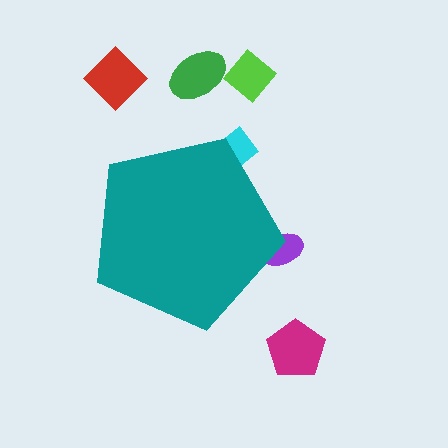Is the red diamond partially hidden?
No, the red diamond is fully visible.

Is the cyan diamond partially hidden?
Yes, the cyan diamond is partially hidden behind the teal pentagon.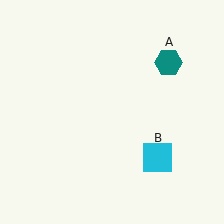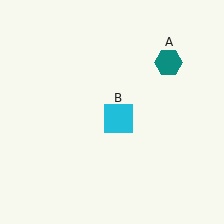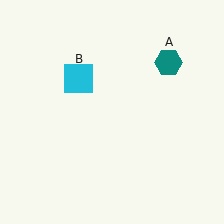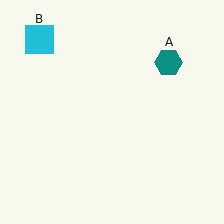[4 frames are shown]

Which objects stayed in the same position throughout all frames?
Teal hexagon (object A) remained stationary.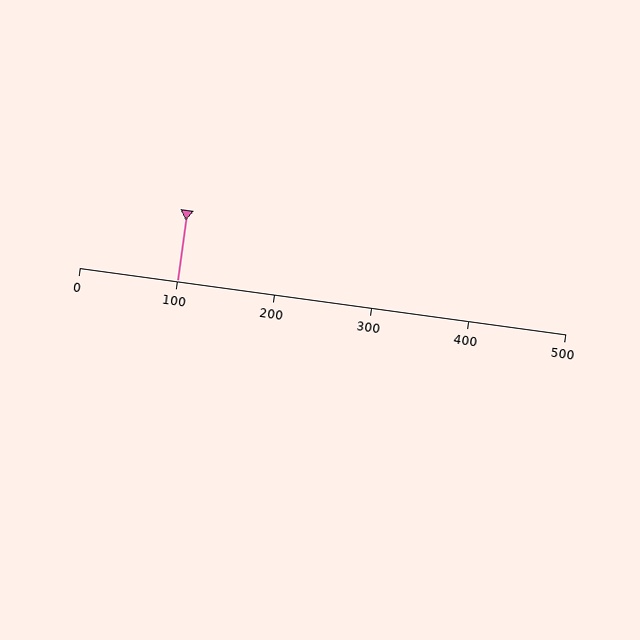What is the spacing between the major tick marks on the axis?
The major ticks are spaced 100 apart.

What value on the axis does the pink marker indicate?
The marker indicates approximately 100.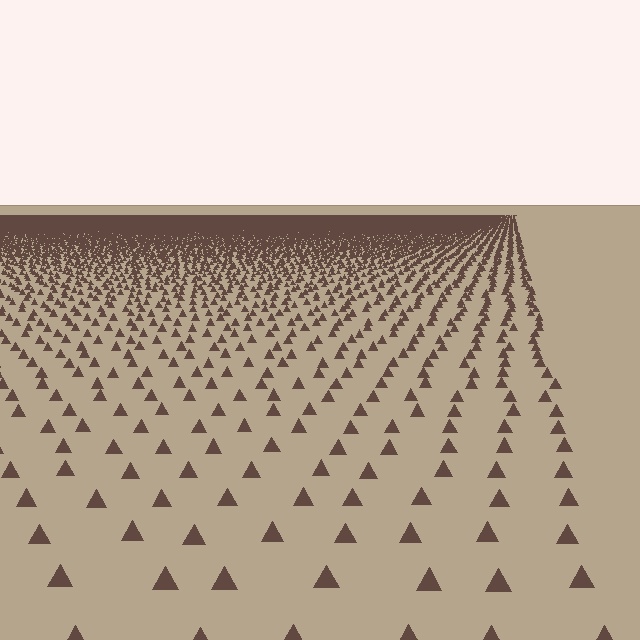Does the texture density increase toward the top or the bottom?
Density increases toward the top.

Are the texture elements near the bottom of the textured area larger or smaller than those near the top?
Larger. Near the bottom, elements are closer to the viewer and appear at a bigger on-screen size.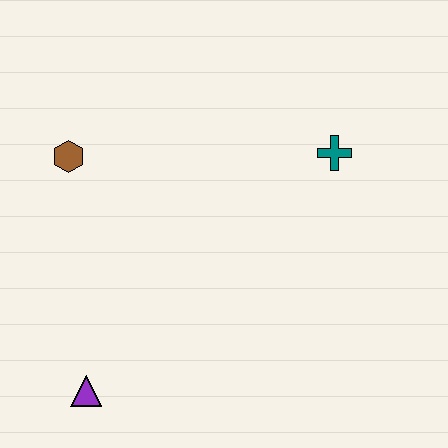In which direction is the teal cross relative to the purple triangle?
The teal cross is to the right of the purple triangle.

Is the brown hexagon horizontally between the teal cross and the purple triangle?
No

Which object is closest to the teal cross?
The brown hexagon is closest to the teal cross.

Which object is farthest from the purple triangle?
The teal cross is farthest from the purple triangle.